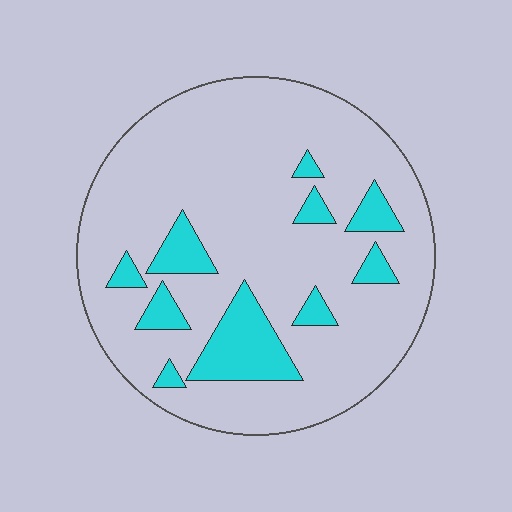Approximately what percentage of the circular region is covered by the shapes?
Approximately 15%.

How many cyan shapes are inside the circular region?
10.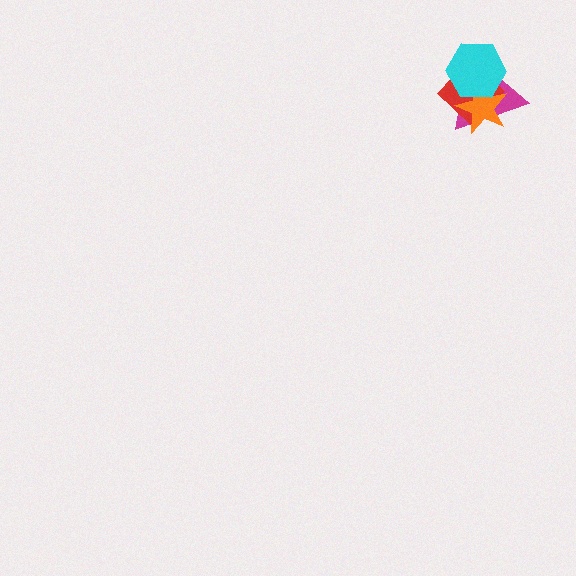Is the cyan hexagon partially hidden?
No, no other shape covers it.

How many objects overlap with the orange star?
3 objects overlap with the orange star.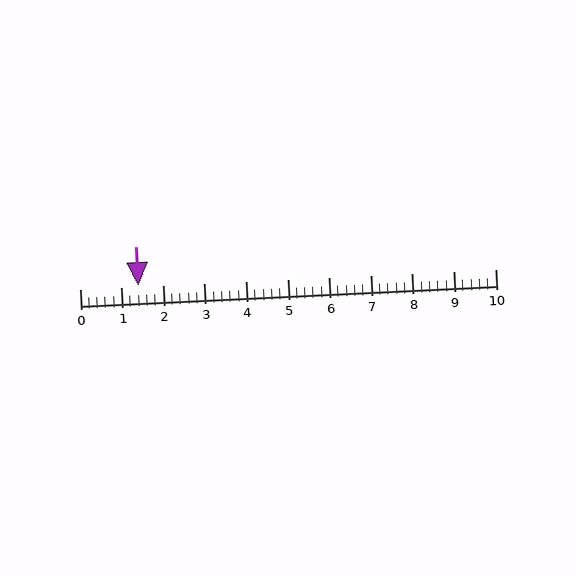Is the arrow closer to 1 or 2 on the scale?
The arrow is closer to 1.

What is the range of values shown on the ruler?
The ruler shows values from 0 to 10.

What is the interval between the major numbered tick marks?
The major tick marks are spaced 1 units apart.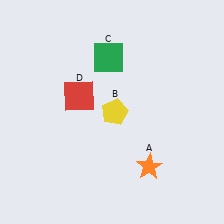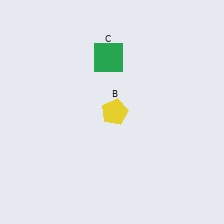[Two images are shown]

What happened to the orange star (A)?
The orange star (A) was removed in Image 2. It was in the bottom-right area of Image 1.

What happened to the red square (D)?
The red square (D) was removed in Image 2. It was in the top-left area of Image 1.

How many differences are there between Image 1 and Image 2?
There are 2 differences between the two images.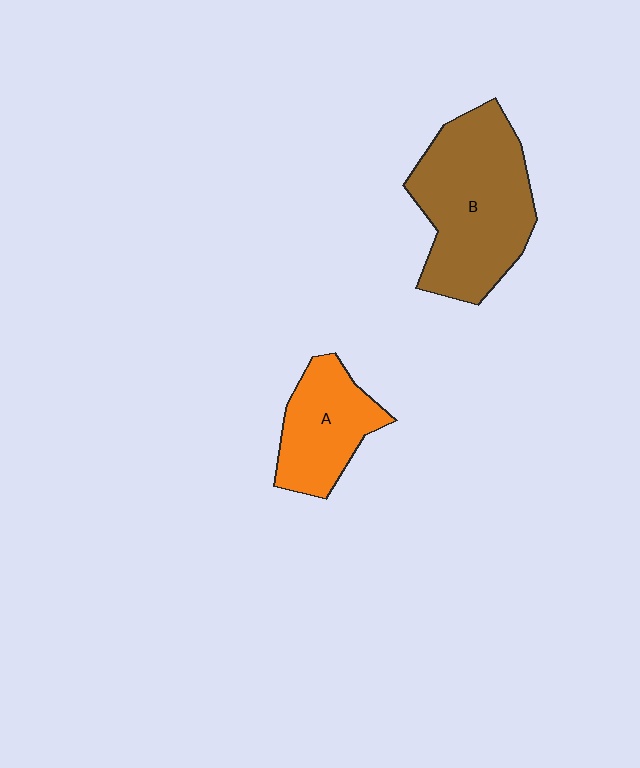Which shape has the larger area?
Shape B (brown).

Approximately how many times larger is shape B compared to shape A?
Approximately 1.8 times.